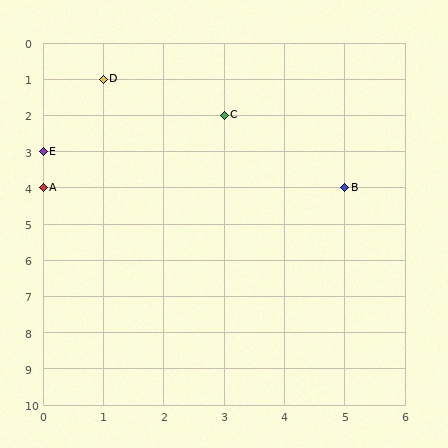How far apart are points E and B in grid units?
Points E and B are 5 columns and 1 row apart (about 5.1 grid units diagonally).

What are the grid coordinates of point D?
Point D is at grid coordinates (1, 1).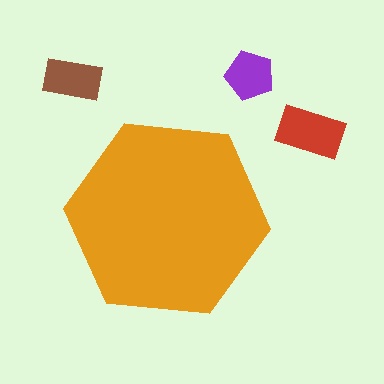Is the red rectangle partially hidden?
No, the red rectangle is fully visible.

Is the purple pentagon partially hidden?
No, the purple pentagon is fully visible.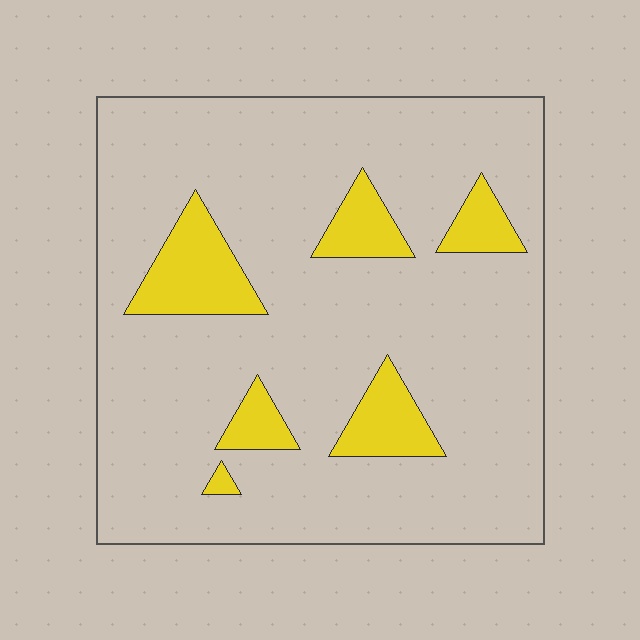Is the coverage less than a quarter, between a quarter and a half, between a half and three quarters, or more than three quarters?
Less than a quarter.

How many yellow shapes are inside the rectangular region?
6.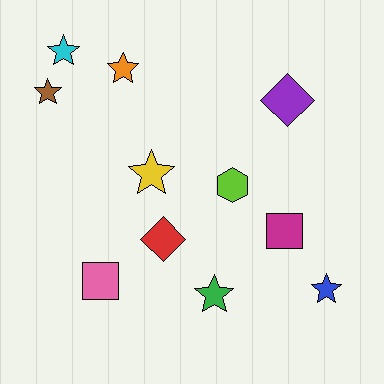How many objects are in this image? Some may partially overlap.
There are 11 objects.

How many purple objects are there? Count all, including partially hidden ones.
There is 1 purple object.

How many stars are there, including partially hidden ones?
There are 6 stars.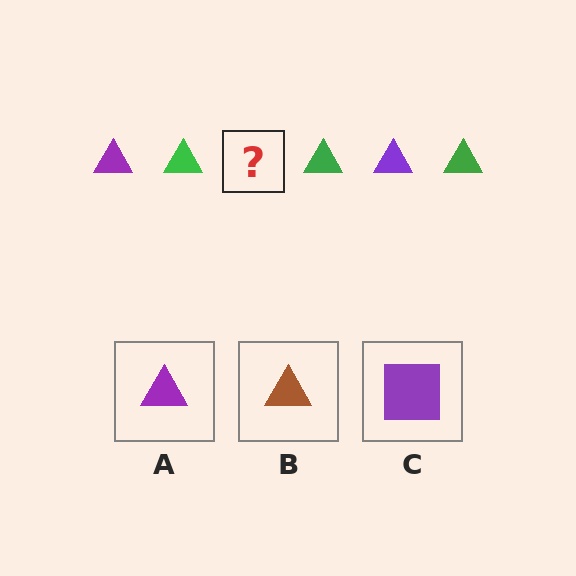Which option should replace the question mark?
Option A.